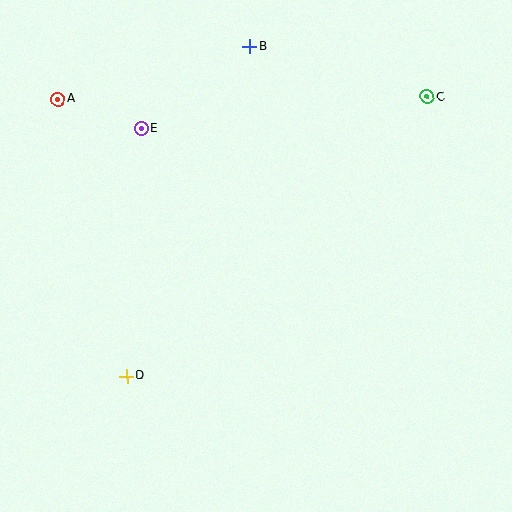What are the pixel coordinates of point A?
Point A is at (58, 99).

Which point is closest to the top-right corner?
Point C is closest to the top-right corner.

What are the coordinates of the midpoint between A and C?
The midpoint between A and C is at (243, 98).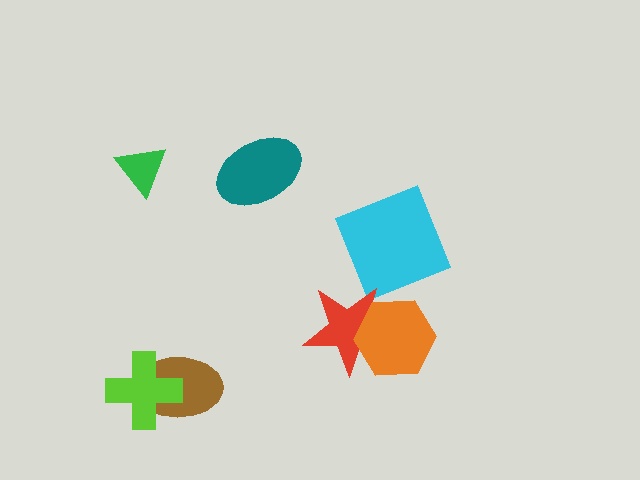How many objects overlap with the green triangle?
0 objects overlap with the green triangle.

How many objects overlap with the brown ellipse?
1 object overlaps with the brown ellipse.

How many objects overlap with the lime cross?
1 object overlaps with the lime cross.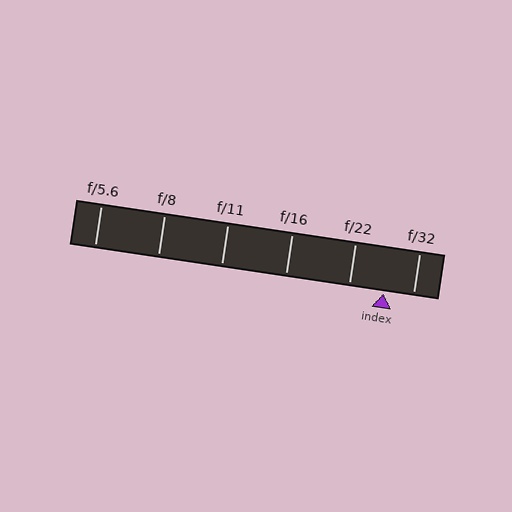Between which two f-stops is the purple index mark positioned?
The index mark is between f/22 and f/32.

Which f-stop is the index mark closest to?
The index mark is closest to f/32.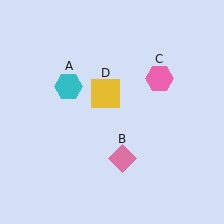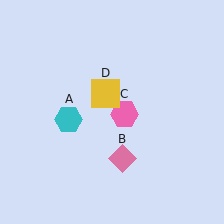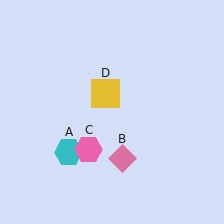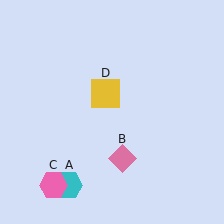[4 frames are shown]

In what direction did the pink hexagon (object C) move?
The pink hexagon (object C) moved down and to the left.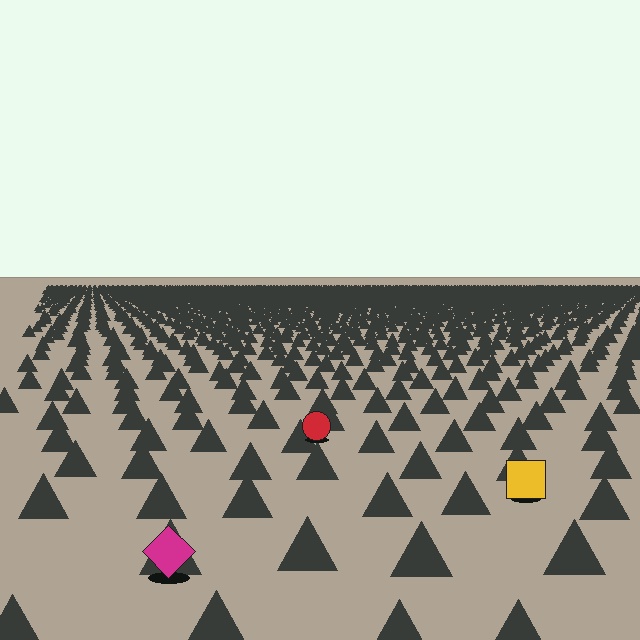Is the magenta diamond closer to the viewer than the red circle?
Yes. The magenta diamond is closer — you can tell from the texture gradient: the ground texture is coarser near it.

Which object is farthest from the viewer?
The red circle is farthest from the viewer. It appears smaller and the ground texture around it is denser.